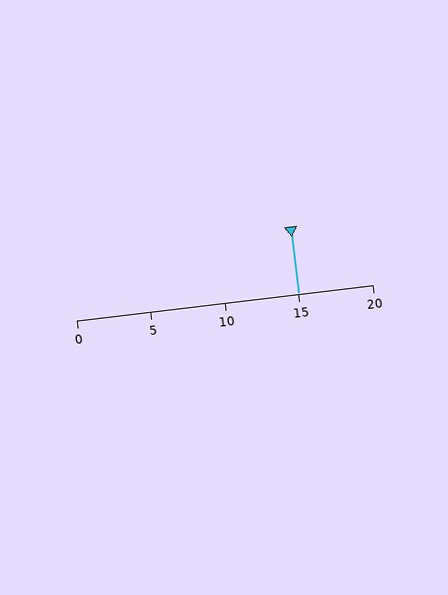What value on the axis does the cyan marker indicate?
The marker indicates approximately 15.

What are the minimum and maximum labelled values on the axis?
The axis runs from 0 to 20.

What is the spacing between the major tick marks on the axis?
The major ticks are spaced 5 apart.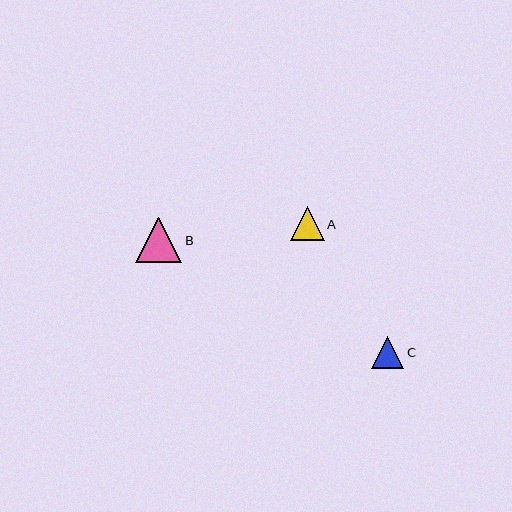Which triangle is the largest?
Triangle B is the largest with a size of approximately 46 pixels.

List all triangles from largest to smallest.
From largest to smallest: B, A, C.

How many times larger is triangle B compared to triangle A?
Triangle B is approximately 1.4 times the size of triangle A.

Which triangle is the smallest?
Triangle C is the smallest with a size of approximately 32 pixels.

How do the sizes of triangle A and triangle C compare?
Triangle A and triangle C are approximately the same size.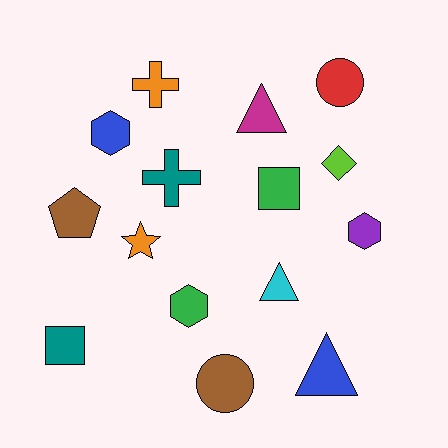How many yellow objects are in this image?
There are no yellow objects.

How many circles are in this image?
There are 2 circles.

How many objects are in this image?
There are 15 objects.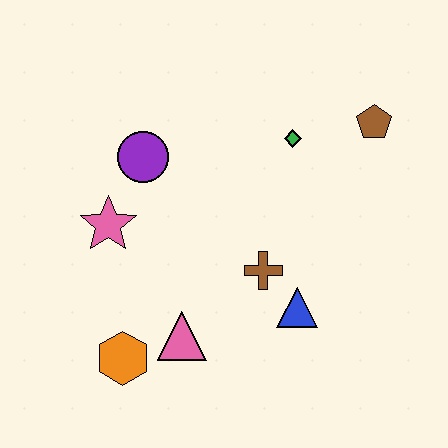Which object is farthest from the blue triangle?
The purple circle is farthest from the blue triangle.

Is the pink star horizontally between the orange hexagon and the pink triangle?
No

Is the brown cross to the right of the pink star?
Yes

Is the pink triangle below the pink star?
Yes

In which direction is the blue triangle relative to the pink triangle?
The blue triangle is to the right of the pink triangle.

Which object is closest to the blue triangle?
The brown cross is closest to the blue triangle.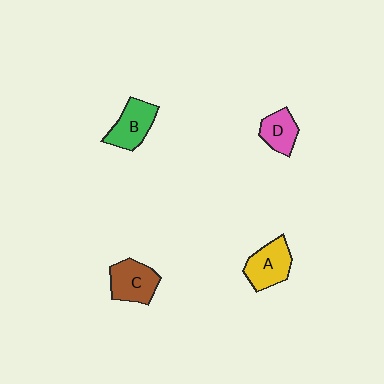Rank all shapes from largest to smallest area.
From largest to smallest: A (yellow), C (brown), B (green), D (pink).